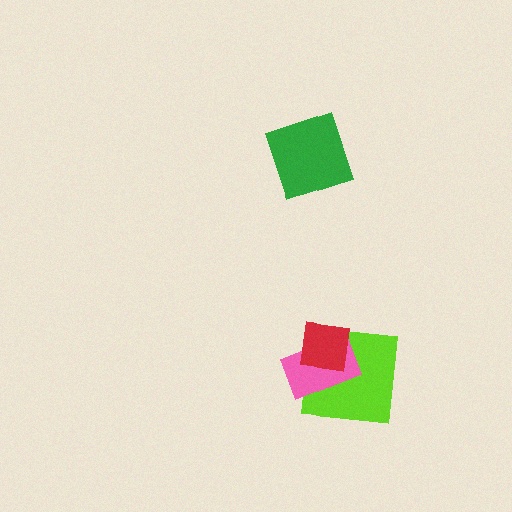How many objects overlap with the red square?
2 objects overlap with the red square.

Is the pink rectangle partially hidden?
Yes, it is partially covered by another shape.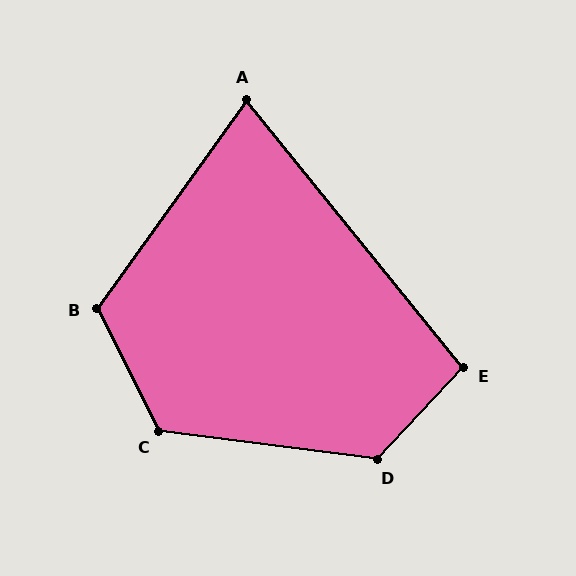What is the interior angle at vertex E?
Approximately 98 degrees (obtuse).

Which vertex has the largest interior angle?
D, at approximately 126 degrees.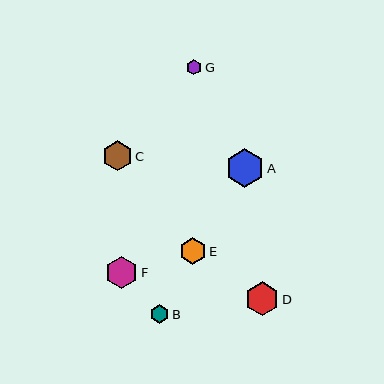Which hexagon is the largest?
Hexagon A is the largest with a size of approximately 38 pixels.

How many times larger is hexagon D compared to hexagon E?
Hexagon D is approximately 1.3 times the size of hexagon E.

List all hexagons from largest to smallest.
From largest to smallest: A, D, F, C, E, B, G.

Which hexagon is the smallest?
Hexagon G is the smallest with a size of approximately 16 pixels.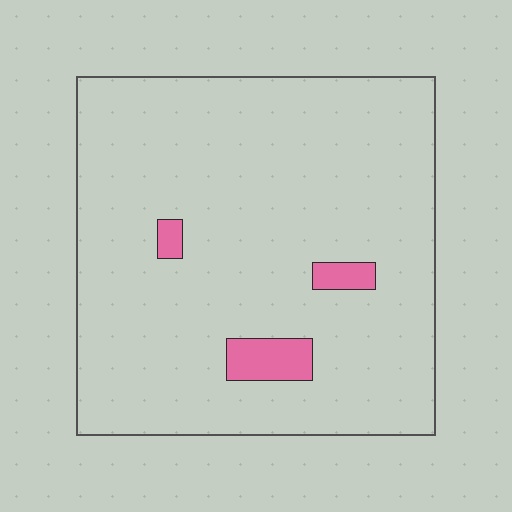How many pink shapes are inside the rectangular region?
3.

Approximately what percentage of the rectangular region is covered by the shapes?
Approximately 5%.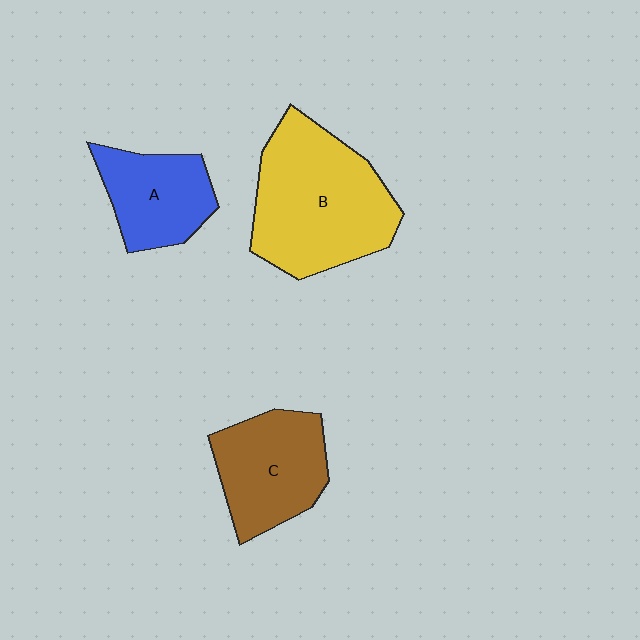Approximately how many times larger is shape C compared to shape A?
Approximately 1.2 times.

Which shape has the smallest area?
Shape A (blue).